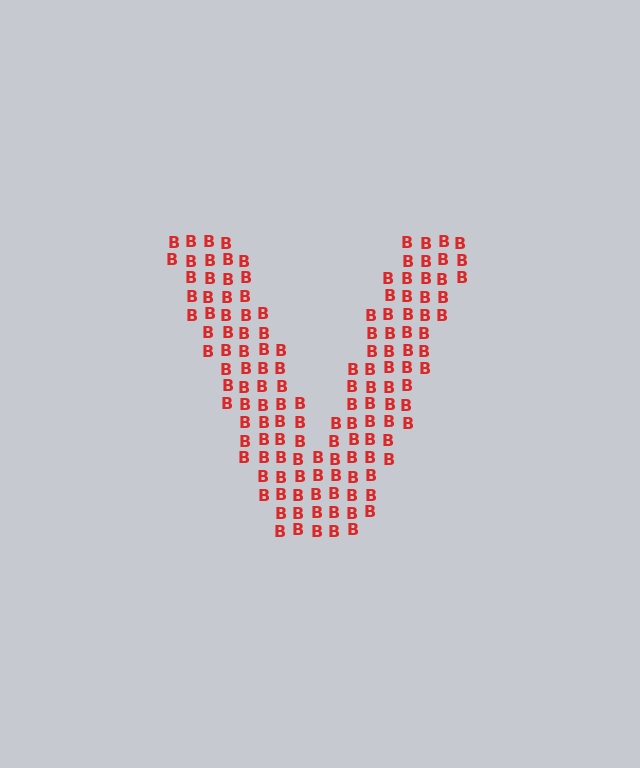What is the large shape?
The large shape is the letter V.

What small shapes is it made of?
It is made of small letter B's.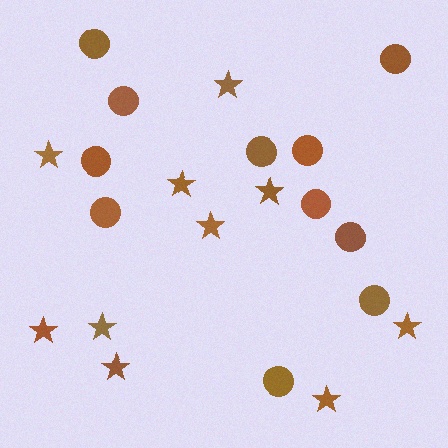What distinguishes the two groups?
There are 2 groups: one group of stars (10) and one group of circles (11).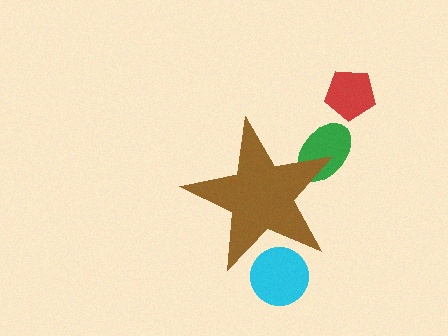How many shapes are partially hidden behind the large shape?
2 shapes are partially hidden.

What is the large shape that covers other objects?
A brown star.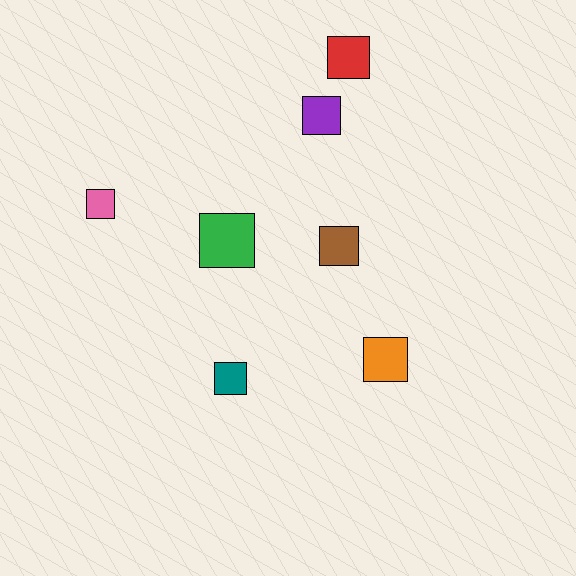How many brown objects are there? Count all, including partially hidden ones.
There is 1 brown object.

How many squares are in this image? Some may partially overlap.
There are 7 squares.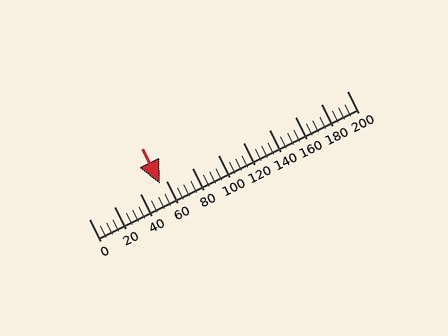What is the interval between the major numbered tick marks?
The major tick marks are spaced 20 units apart.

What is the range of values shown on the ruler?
The ruler shows values from 0 to 200.